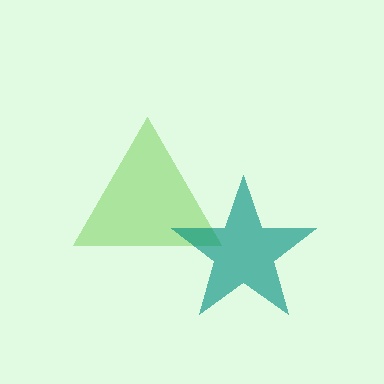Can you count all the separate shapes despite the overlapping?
Yes, there are 2 separate shapes.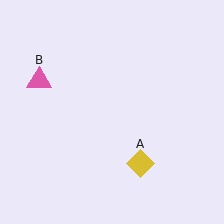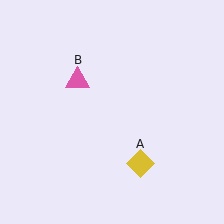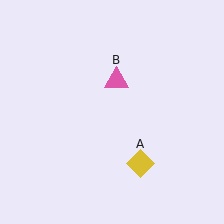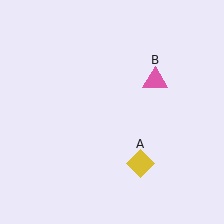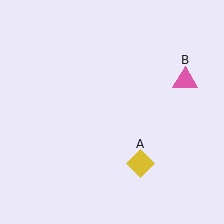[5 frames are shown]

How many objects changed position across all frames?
1 object changed position: pink triangle (object B).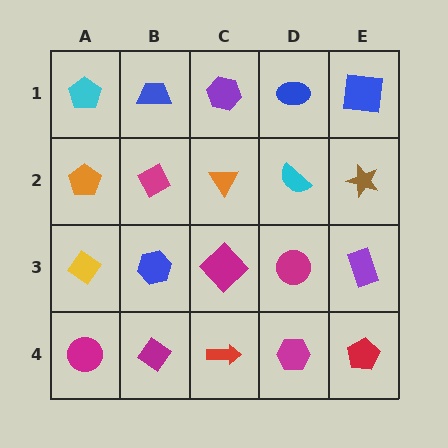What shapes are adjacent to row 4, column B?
A blue hexagon (row 3, column B), a magenta circle (row 4, column A), a red arrow (row 4, column C).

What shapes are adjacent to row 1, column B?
A magenta diamond (row 2, column B), a cyan pentagon (row 1, column A), a purple hexagon (row 1, column C).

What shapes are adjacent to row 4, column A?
A yellow diamond (row 3, column A), a magenta diamond (row 4, column B).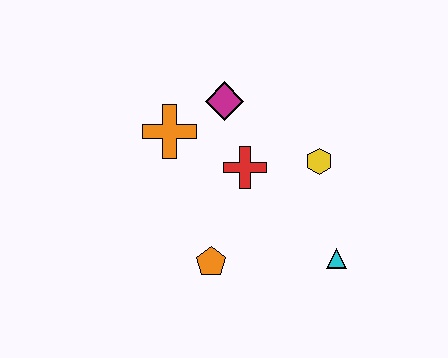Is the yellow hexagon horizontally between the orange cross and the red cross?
No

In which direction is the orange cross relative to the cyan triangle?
The orange cross is to the left of the cyan triangle.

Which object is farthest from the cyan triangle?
The orange cross is farthest from the cyan triangle.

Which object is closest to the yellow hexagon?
The red cross is closest to the yellow hexagon.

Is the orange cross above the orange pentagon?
Yes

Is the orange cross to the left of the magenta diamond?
Yes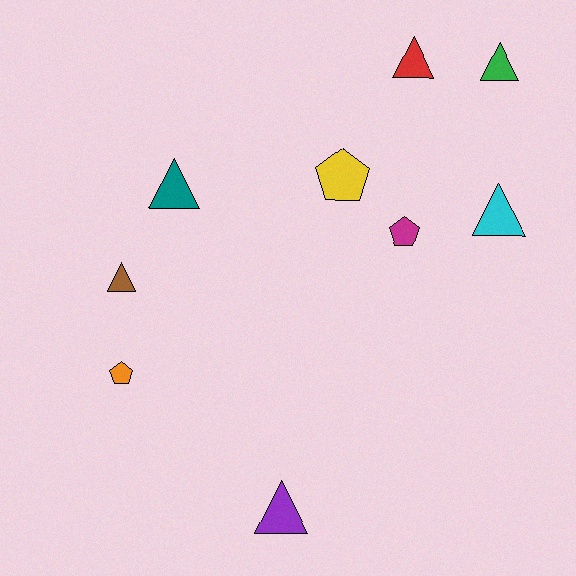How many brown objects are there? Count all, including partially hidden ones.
There is 1 brown object.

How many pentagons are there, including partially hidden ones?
There are 3 pentagons.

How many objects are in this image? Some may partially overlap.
There are 9 objects.